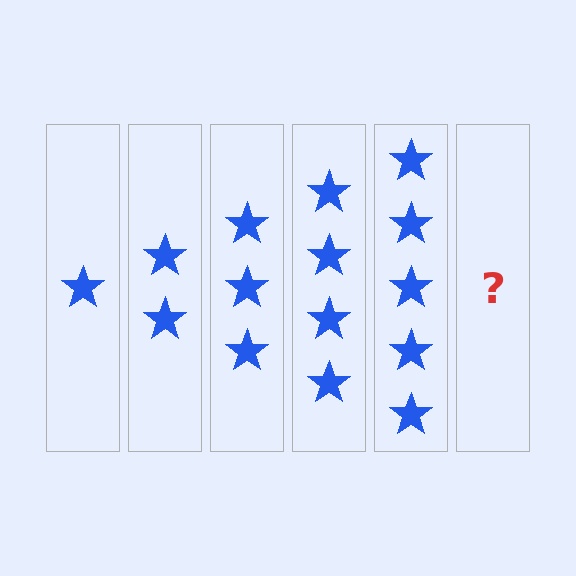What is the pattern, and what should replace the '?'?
The pattern is that each step adds one more star. The '?' should be 6 stars.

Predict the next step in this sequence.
The next step is 6 stars.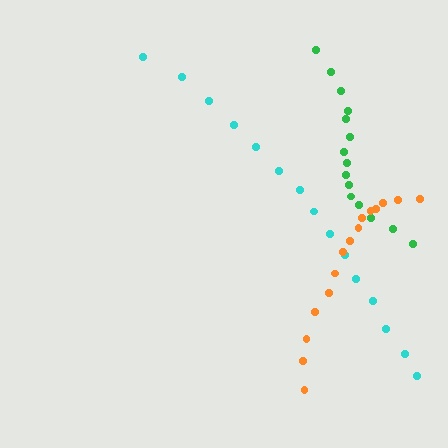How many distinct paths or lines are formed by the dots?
There are 3 distinct paths.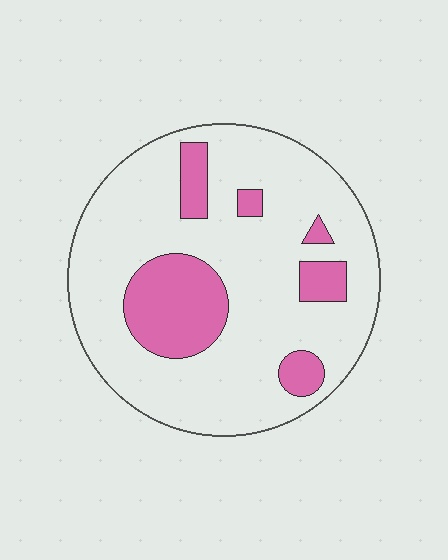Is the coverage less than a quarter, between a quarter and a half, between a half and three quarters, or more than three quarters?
Less than a quarter.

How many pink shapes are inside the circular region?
6.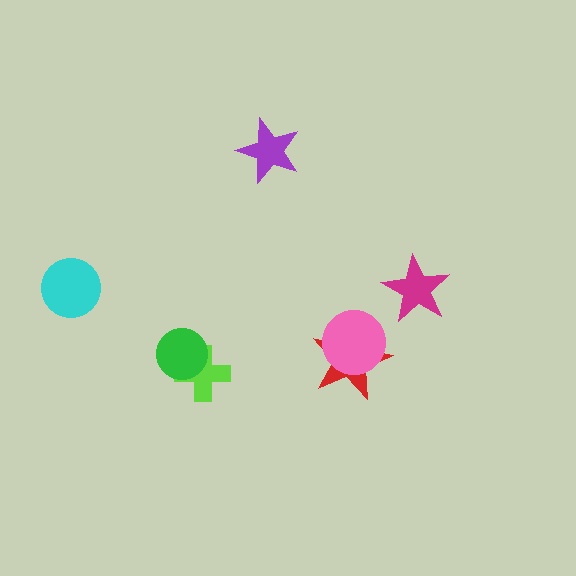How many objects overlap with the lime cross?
1 object overlaps with the lime cross.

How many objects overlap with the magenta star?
0 objects overlap with the magenta star.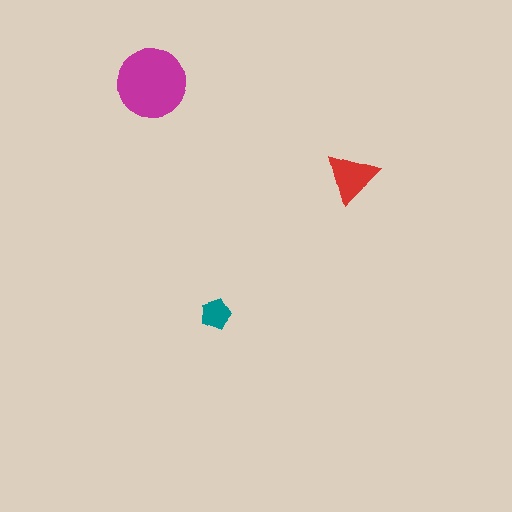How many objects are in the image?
There are 3 objects in the image.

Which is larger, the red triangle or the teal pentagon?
The red triangle.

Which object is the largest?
The magenta circle.